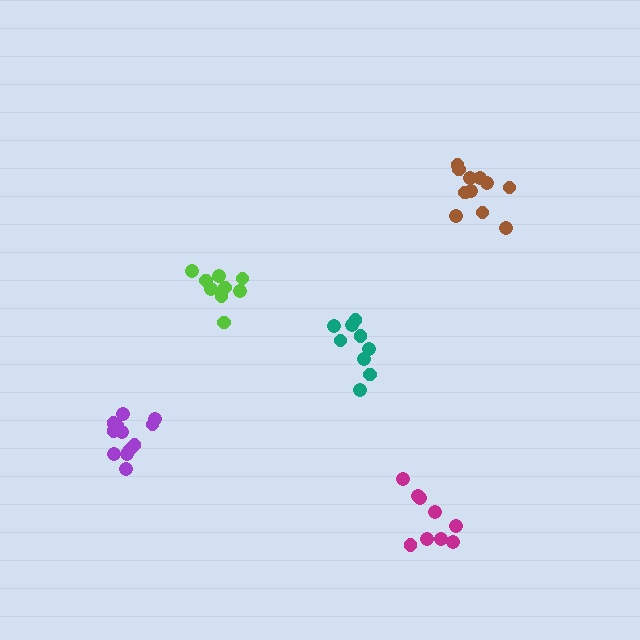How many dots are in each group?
Group 1: 12 dots, Group 2: 11 dots, Group 3: 9 dots, Group 4: 9 dots, Group 5: 9 dots (50 total).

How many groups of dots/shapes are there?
There are 5 groups.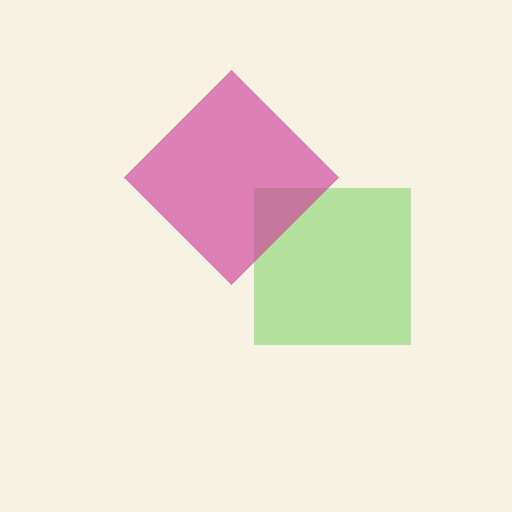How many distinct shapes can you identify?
There are 2 distinct shapes: a lime square, a magenta diamond.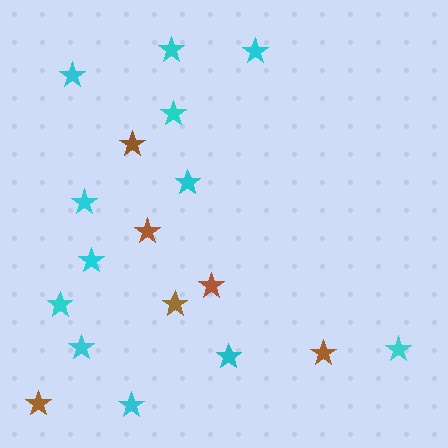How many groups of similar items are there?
There are 2 groups: one group of cyan stars (12) and one group of brown stars (6).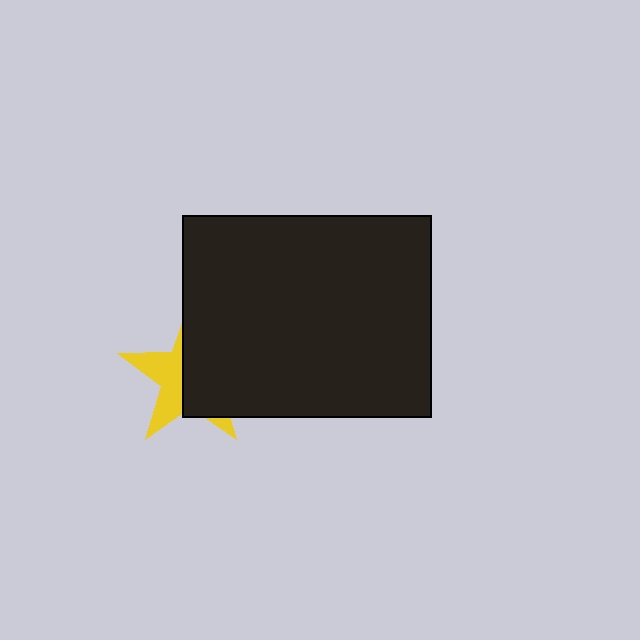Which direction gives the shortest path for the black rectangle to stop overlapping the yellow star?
Moving right gives the shortest separation.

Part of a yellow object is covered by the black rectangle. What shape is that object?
It is a star.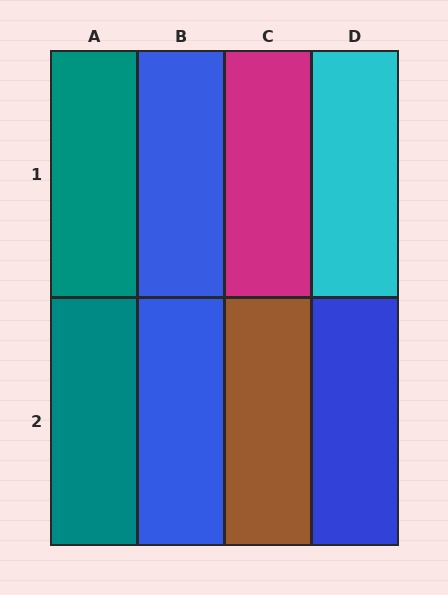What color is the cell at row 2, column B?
Blue.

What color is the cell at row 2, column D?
Blue.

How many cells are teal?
2 cells are teal.